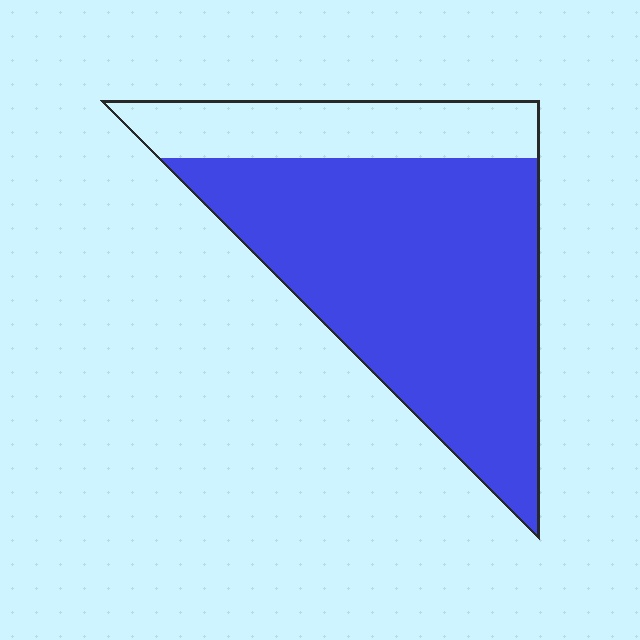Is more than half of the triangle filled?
Yes.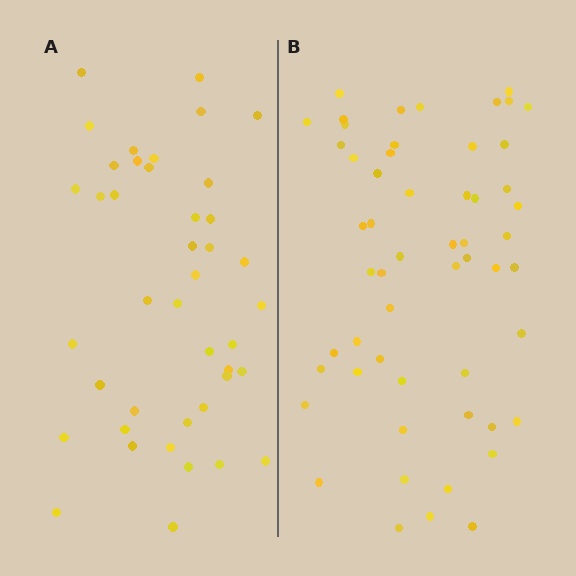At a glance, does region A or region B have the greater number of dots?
Region B (the right region) has more dots.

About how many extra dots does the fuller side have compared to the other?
Region B has approximately 15 more dots than region A.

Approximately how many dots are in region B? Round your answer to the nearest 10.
About 60 dots. (The exact count is 55, which rounds to 60.)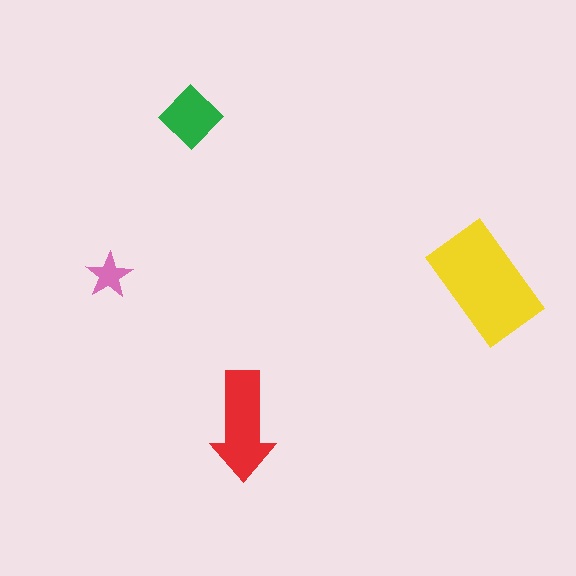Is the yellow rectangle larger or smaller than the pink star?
Larger.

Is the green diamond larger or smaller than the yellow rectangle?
Smaller.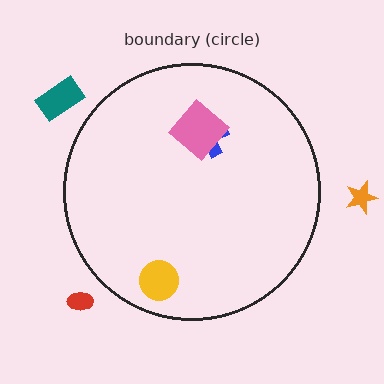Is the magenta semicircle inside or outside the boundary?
Inside.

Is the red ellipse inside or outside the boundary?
Outside.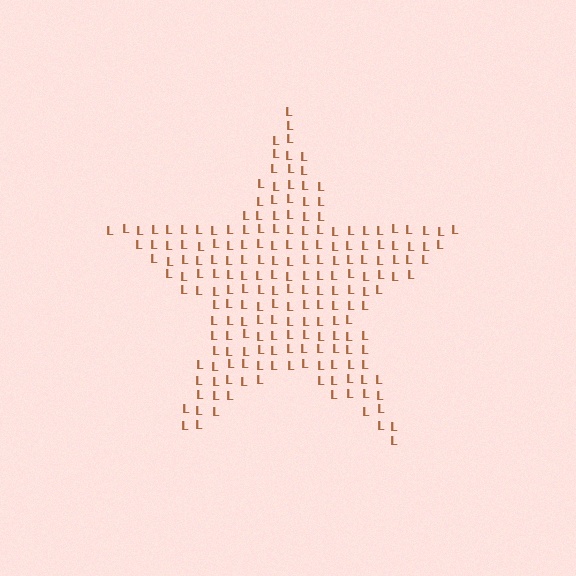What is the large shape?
The large shape is a star.